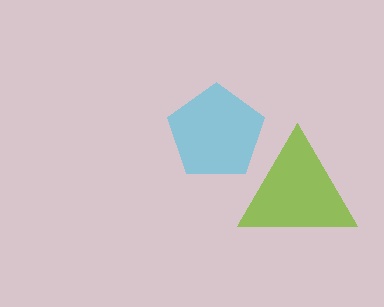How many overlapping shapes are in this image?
There are 2 overlapping shapes in the image.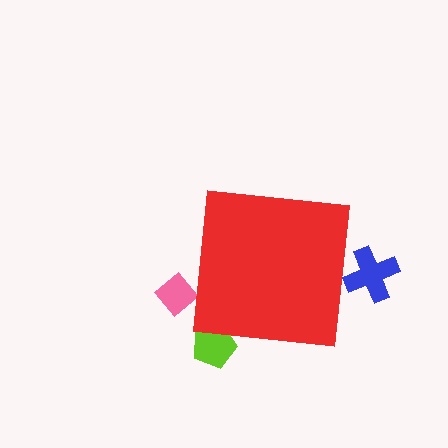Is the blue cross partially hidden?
Yes, the blue cross is partially hidden behind the red square.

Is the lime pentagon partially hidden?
Yes, the lime pentagon is partially hidden behind the red square.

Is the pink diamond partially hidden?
Yes, the pink diamond is partially hidden behind the red square.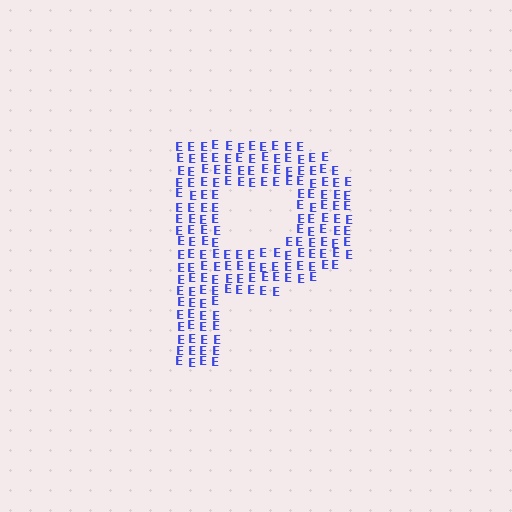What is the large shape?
The large shape is the letter P.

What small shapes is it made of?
It is made of small letter E's.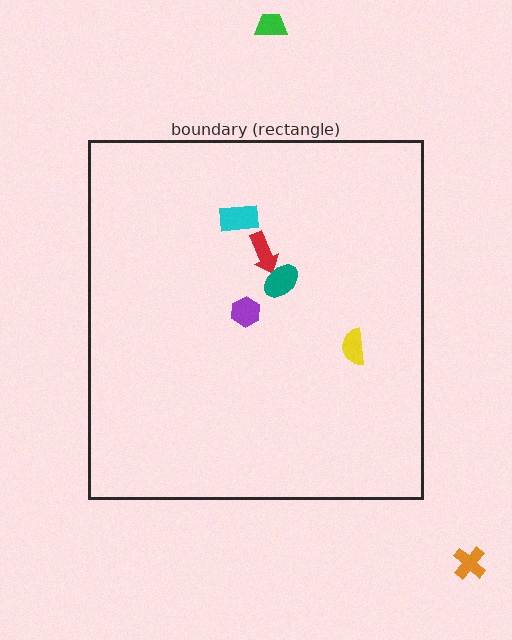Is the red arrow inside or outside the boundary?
Inside.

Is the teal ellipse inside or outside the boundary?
Inside.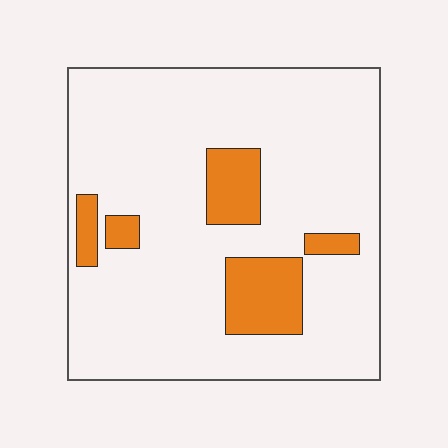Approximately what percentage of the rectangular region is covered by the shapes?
Approximately 15%.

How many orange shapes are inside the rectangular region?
5.